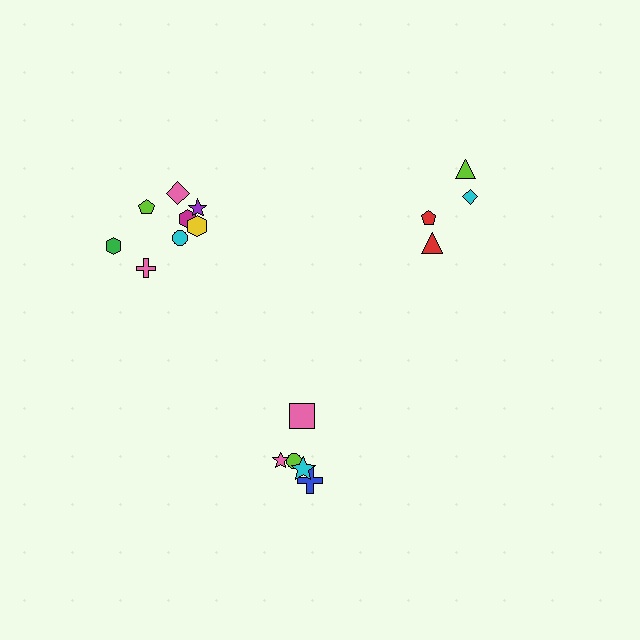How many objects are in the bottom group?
There are 5 objects.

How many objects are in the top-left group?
There are 8 objects.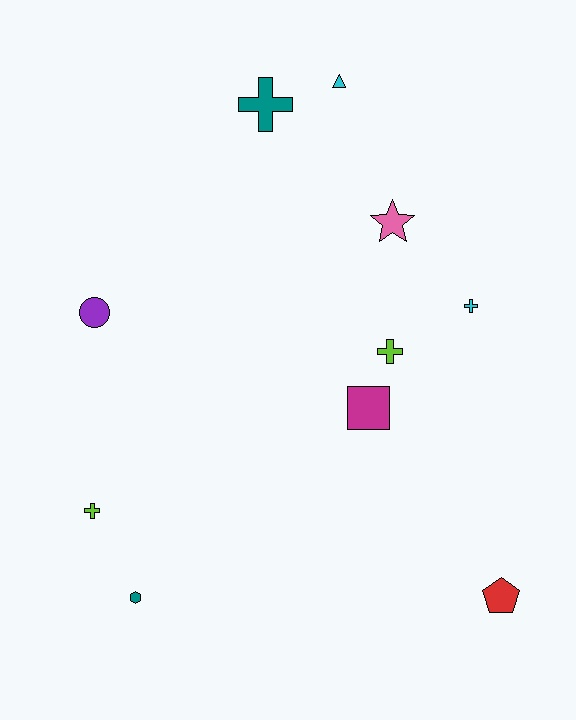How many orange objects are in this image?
There are no orange objects.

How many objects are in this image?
There are 10 objects.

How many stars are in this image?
There is 1 star.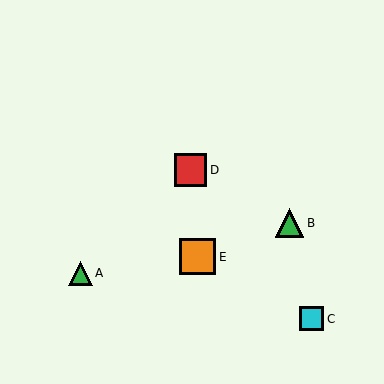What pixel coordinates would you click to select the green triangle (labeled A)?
Click at (80, 273) to select the green triangle A.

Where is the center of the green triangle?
The center of the green triangle is at (80, 273).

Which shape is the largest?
The orange square (labeled E) is the largest.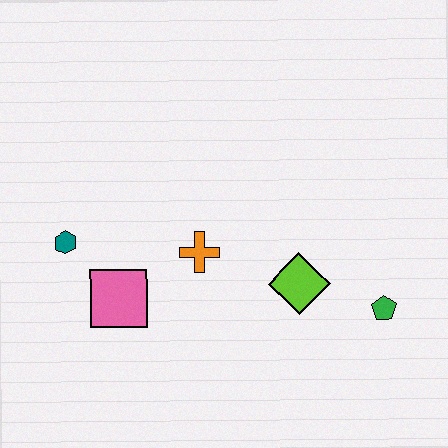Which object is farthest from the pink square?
The green pentagon is farthest from the pink square.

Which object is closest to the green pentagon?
The lime diamond is closest to the green pentagon.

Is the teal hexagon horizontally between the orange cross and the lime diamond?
No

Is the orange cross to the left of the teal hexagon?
No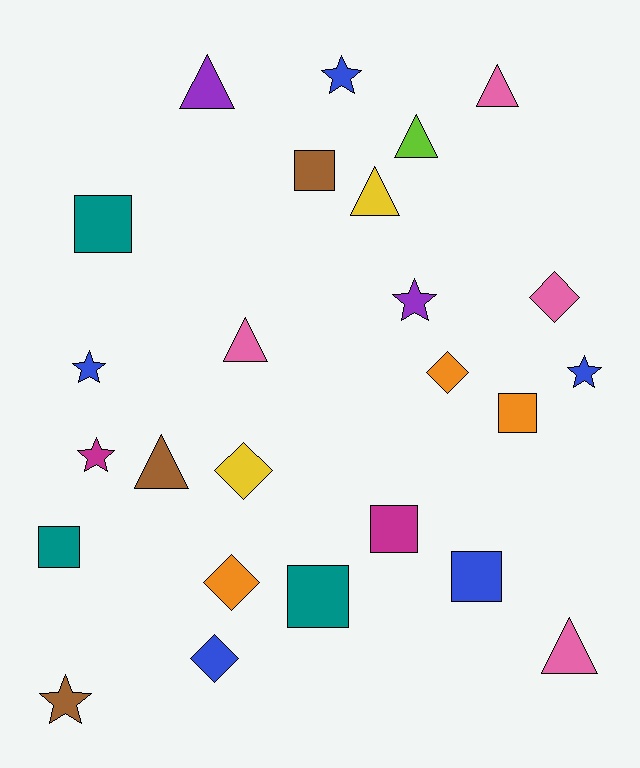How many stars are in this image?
There are 6 stars.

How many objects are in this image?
There are 25 objects.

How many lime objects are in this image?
There is 1 lime object.